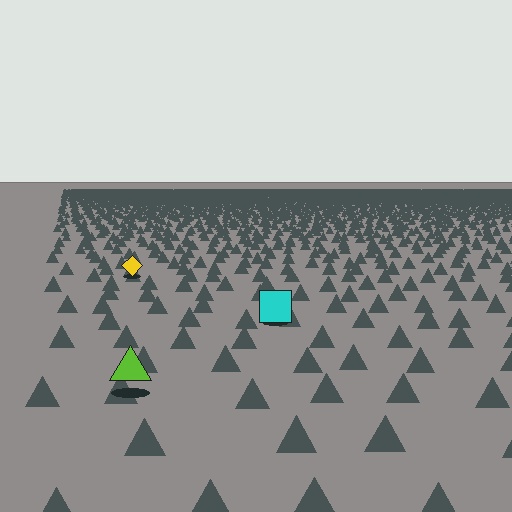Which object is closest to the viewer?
The lime triangle is closest. The texture marks near it are larger and more spread out.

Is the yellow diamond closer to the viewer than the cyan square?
No. The cyan square is closer — you can tell from the texture gradient: the ground texture is coarser near it.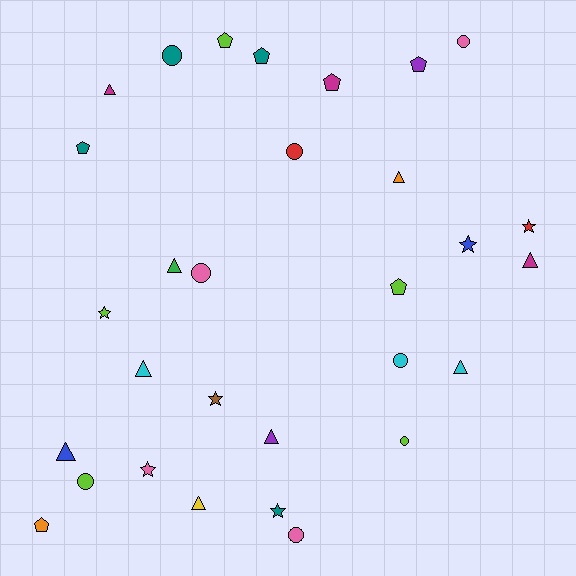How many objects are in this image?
There are 30 objects.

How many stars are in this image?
There are 6 stars.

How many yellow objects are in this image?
There is 1 yellow object.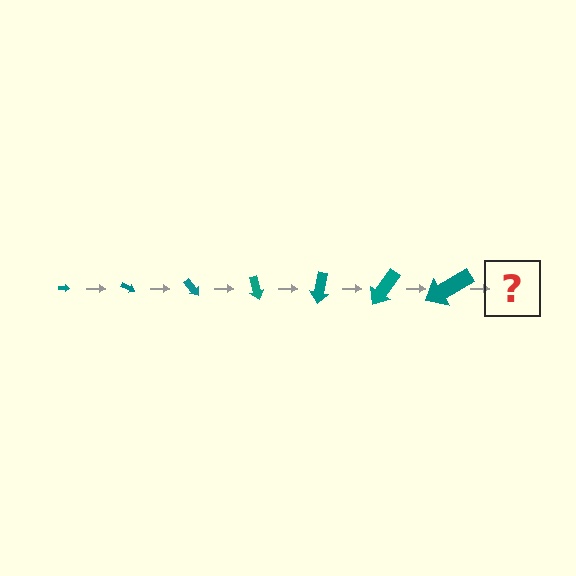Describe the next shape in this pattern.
It should be an arrow, larger than the previous one and rotated 175 degrees from the start.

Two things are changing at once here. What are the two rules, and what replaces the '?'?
The two rules are that the arrow grows larger each step and it rotates 25 degrees each step. The '?' should be an arrow, larger than the previous one and rotated 175 degrees from the start.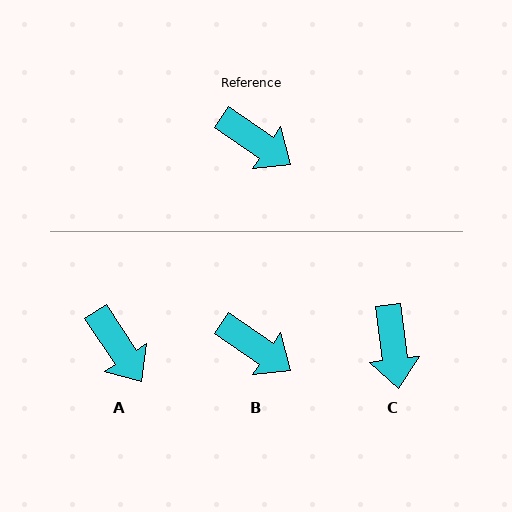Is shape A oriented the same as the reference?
No, it is off by about 23 degrees.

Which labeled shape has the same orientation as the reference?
B.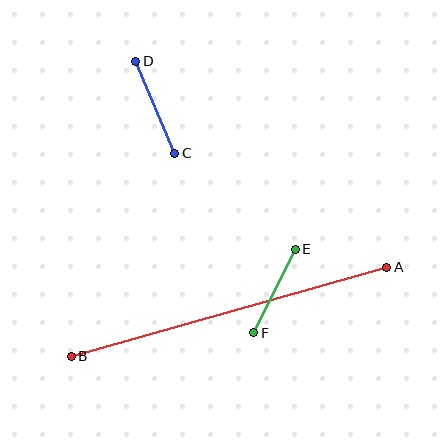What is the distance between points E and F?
The distance is approximately 93 pixels.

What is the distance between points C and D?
The distance is approximately 100 pixels.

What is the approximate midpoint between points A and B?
The midpoint is at approximately (229, 312) pixels.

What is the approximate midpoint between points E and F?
The midpoint is at approximately (275, 291) pixels.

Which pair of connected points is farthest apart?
Points A and B are farthest apart.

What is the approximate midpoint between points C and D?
The midpoint is at approximately (155, 107) pixels.